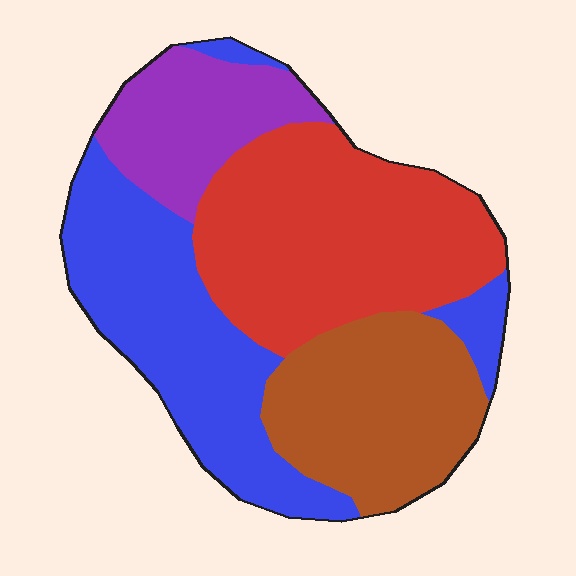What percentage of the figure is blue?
Blue takes up about one third (1/3) of the figure.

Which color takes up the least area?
Purple, at roughly 15%.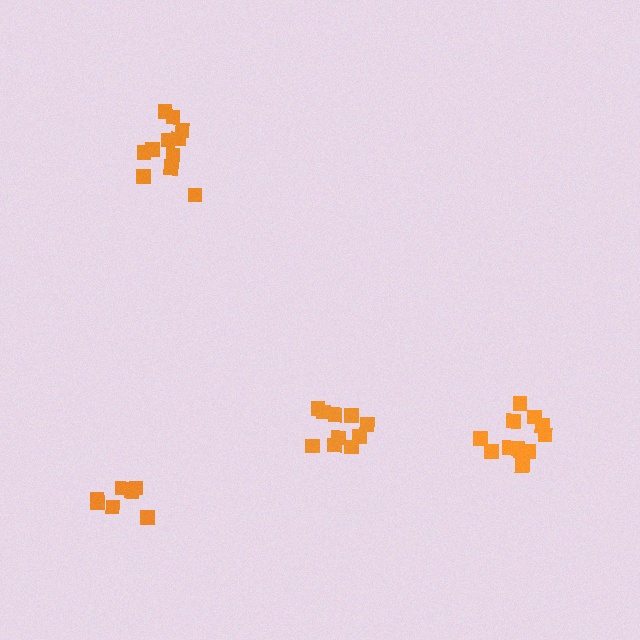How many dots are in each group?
Group 1: 7 dots, Group 2: 13 dots, Group 3: 10 dots, Group 4: 12 dots (42 total).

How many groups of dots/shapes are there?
There are 4 groups.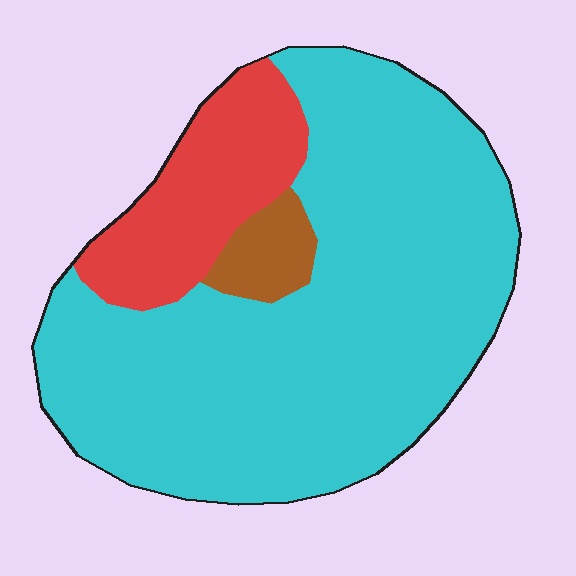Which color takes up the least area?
Brown, at roughly 5%.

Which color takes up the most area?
Cyan, at roughly 75%.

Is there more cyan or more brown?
Cyan.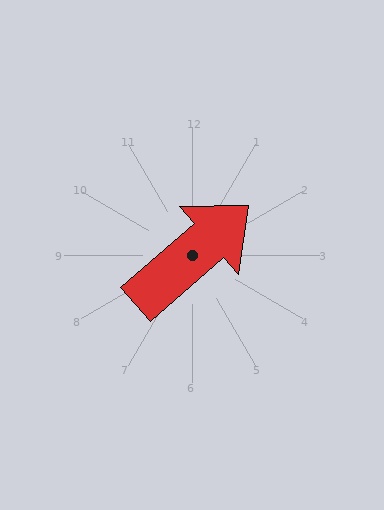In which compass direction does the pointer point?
Northeast.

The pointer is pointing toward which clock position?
Roughly 2 o'clock.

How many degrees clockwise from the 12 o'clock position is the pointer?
Approximately 49 degrees.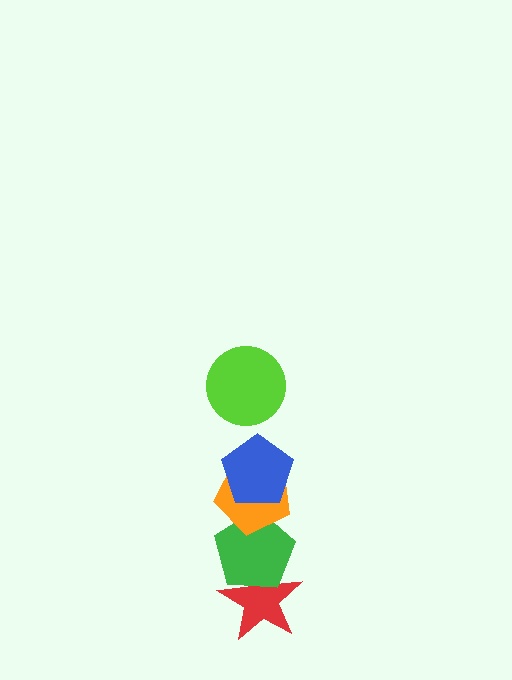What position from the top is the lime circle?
The lime circle is 1st from the top.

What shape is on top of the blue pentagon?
The lime circle is on top of the blue pentagon.